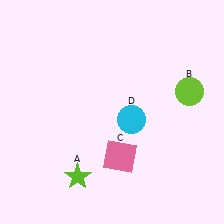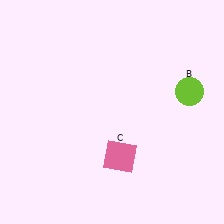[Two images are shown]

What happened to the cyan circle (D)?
The cyan circle (D) was removed in Image 2. It was in the bottom-right area of Image 1.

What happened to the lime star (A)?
The lime star (A) was removed in Image 2. It was in the bottom-left area of Image 1.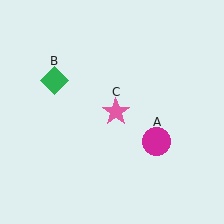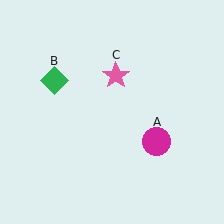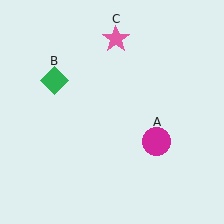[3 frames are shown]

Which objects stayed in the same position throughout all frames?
Magenta circle (object A) and green diamond (object B) remained stationary.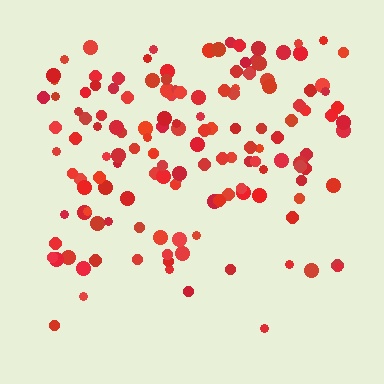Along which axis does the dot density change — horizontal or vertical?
Vertical.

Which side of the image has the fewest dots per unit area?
The bottom.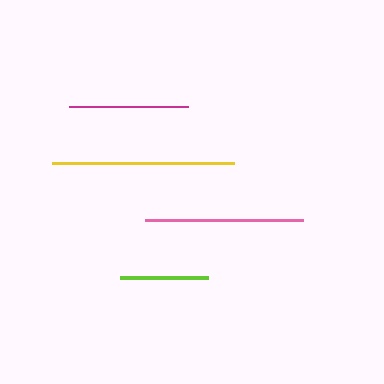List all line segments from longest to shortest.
From longest to shortest: yellow, pink, magenta, lime.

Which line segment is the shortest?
The lime line is the shortest at approximately 88 pixels.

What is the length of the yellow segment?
The yellow segment is approximately 182 pixels long.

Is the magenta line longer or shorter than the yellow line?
The yellow line is longer than the magenta line.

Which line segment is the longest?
The yellow line is the longest at approximately 182 pixels.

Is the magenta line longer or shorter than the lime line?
The magenta line is longer than the lime line.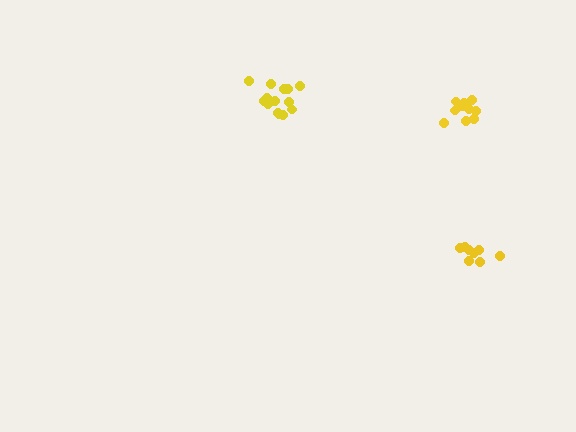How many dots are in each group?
Group 1: 8 dots, Group 2: 12 dots, Group 3: 14 dots (34 total).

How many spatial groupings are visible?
There are 3 spatial groupings.